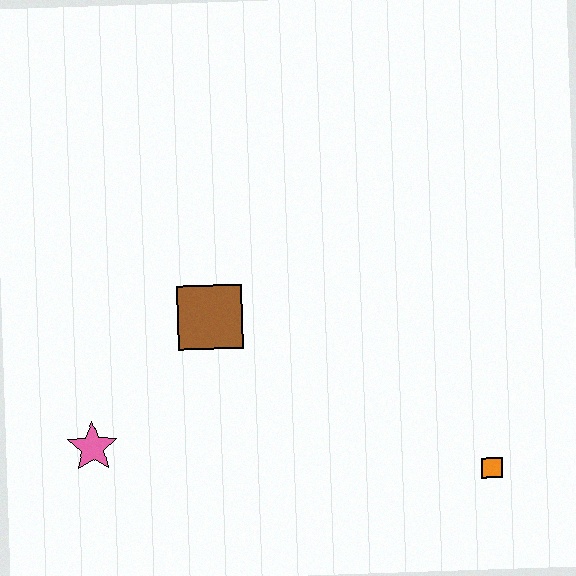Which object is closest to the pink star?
The brown square is closest to the pink star.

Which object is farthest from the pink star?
The orange square is farthest from the pink star.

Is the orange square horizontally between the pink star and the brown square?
No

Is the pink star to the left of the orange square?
Yes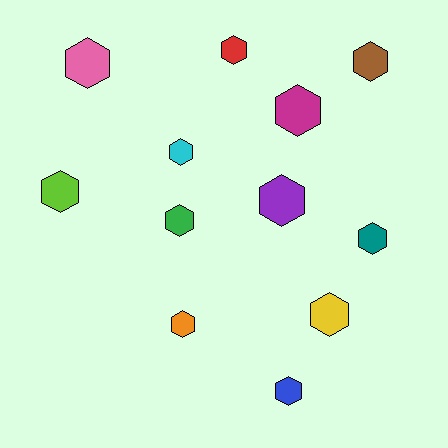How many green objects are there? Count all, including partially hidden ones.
There is 1 green object.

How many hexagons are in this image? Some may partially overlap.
There are 12 hexagons.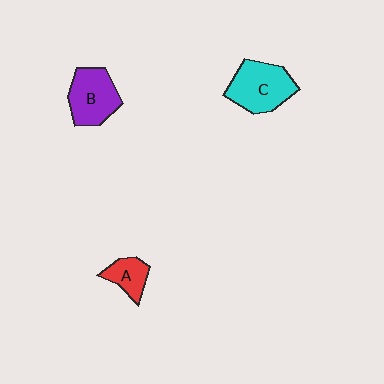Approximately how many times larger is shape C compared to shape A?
Approximately 2.0 times.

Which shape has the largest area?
Shape C (cyan).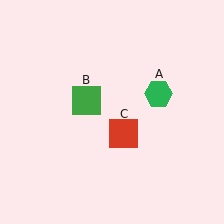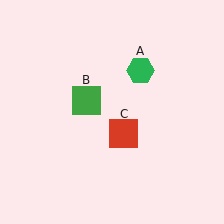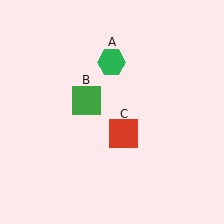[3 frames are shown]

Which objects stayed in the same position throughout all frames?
Green square (object B) and red square (object C) remained stationary.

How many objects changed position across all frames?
1 object changed position: green hexagon (object A).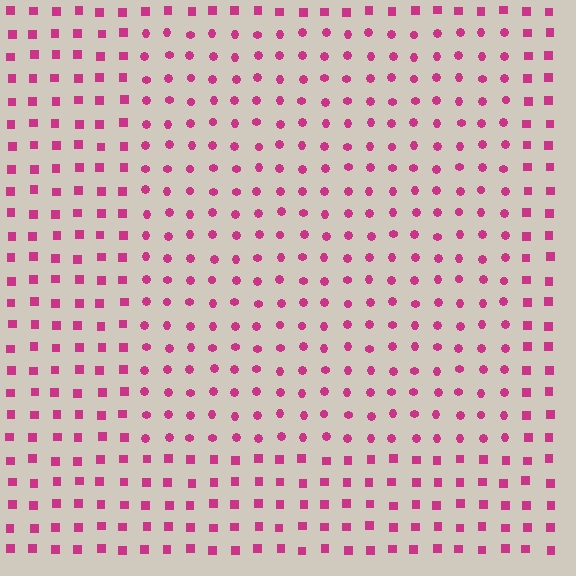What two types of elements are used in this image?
The image uses circles inside the rectangle region and squares outside it.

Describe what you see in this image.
The image is filled with small magenta elements arranged in a uniform grid. A rectangle-shaped region contains circles, while the surrounding area contains squares. The boundary is defined purely by the change in element shape.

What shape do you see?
I see a rectangle.